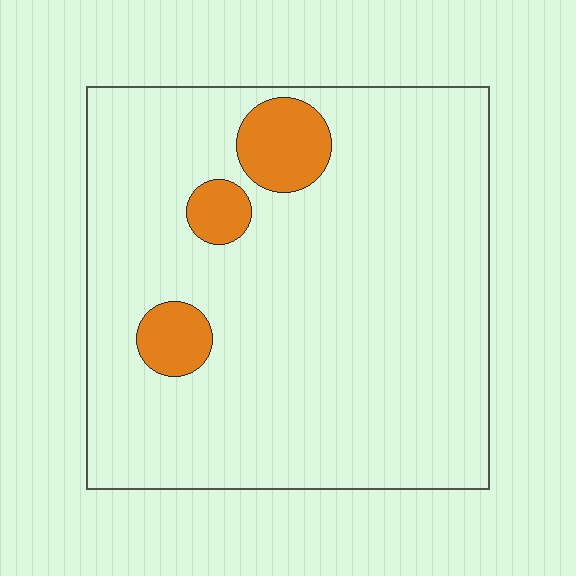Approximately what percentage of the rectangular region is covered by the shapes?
Approximately 10%.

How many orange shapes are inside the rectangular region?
3.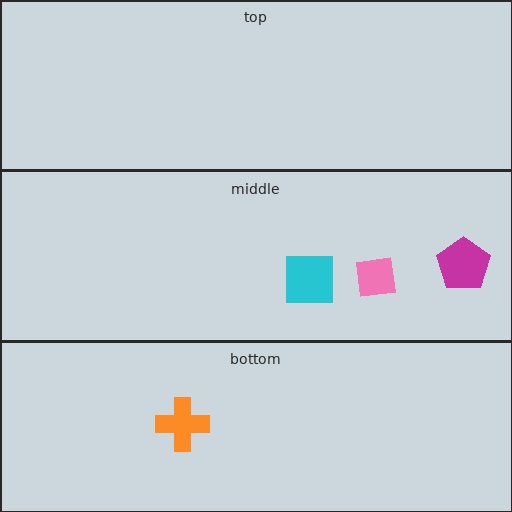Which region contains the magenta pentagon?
The middle region.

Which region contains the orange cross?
The bottom region.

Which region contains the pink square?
The middle region.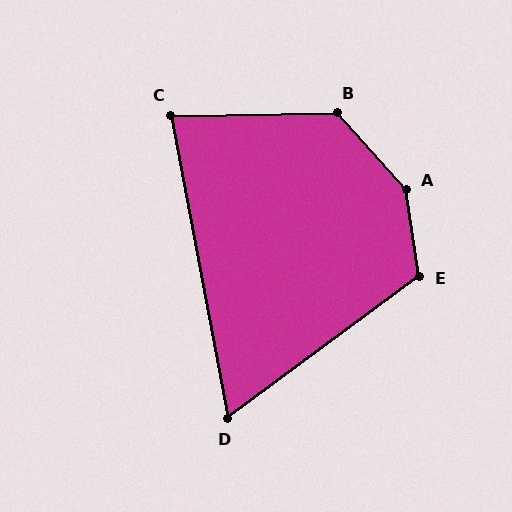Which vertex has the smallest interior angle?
D, at approximately 64 degrees.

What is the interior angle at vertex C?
Approximately 80 degrees (acute).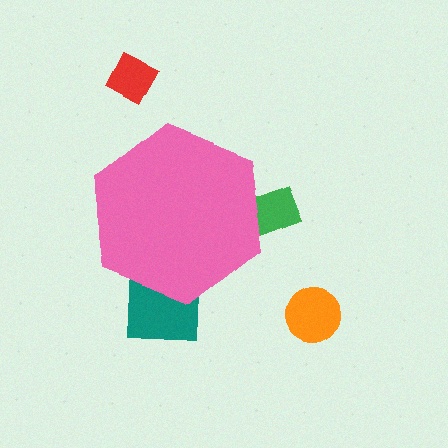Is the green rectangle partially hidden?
Yes, the green rectangle is partially hidden behind the pink hexagon.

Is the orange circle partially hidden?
No, the orange circle is fully visible.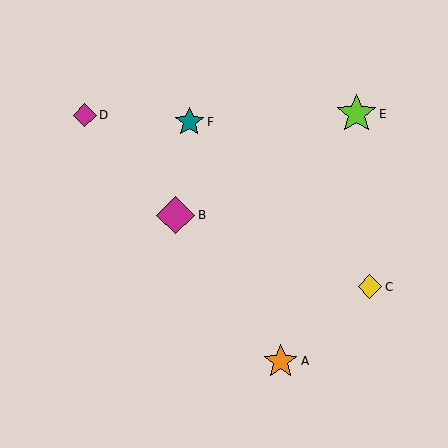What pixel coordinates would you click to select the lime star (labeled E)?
Click at (356, 114) to select the lime star E.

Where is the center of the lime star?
The center of the lime star is at (356, 114).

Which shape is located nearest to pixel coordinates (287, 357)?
The orange star (labeled A) at (281, 361) is nearest to that location.